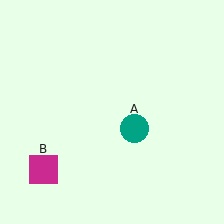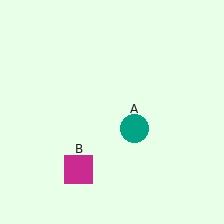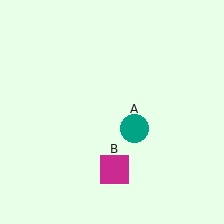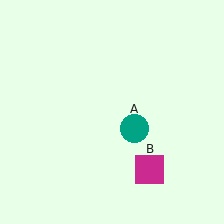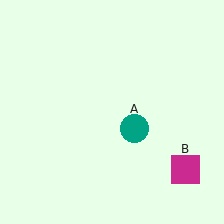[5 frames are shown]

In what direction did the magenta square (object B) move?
The magenta square (object B) moved right.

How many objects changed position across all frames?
1 object changed position: magenta square (object B).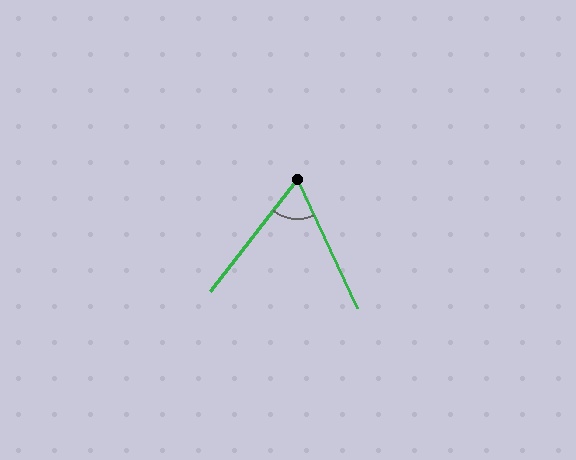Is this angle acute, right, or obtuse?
It is acute.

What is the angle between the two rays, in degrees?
Approximately 63 degrees.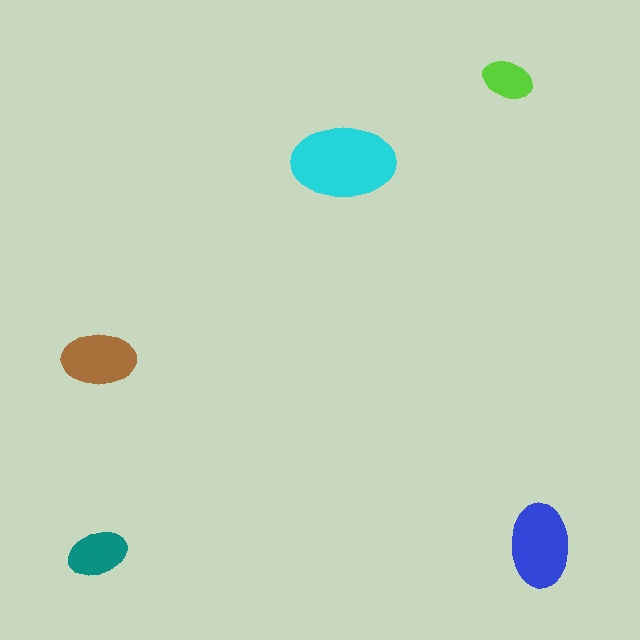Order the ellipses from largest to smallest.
the cyan one, the blue one, the brown one, the teal one, the lime one.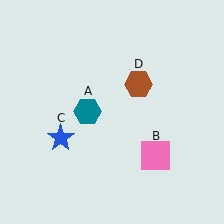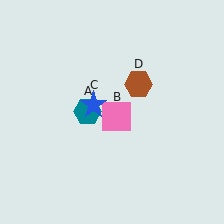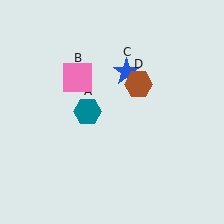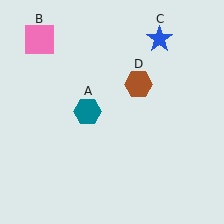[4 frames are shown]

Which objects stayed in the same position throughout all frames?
Teal hexagon (object A) and brown hexagon (object D) remained stationary.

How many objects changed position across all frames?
2 objects changed position: pink square (object B), blue star (object C).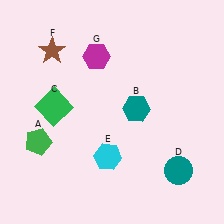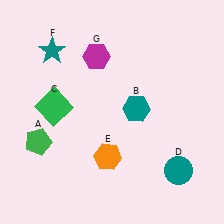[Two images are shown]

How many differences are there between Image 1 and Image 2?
There are 2 differences between the two images.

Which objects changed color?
E changed from cyan to orange. F changed from brown to teal.